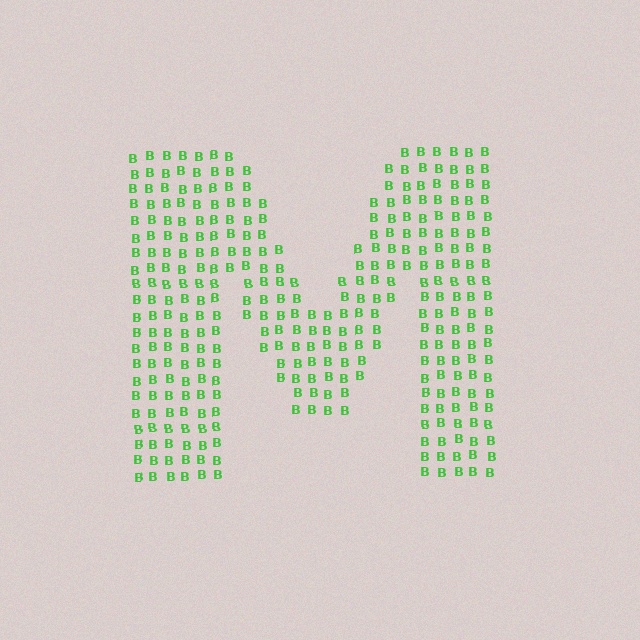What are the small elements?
The small elements are letter B's.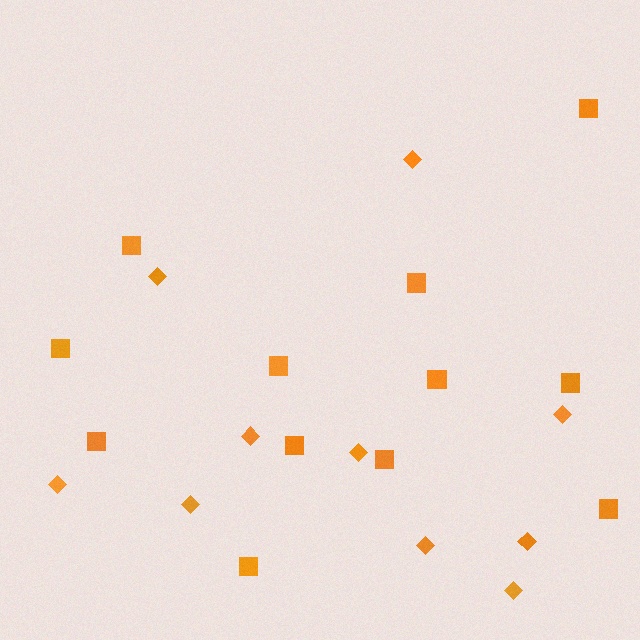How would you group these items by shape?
There are 2 groups: one group of squares (12) and one group of diamonds (10).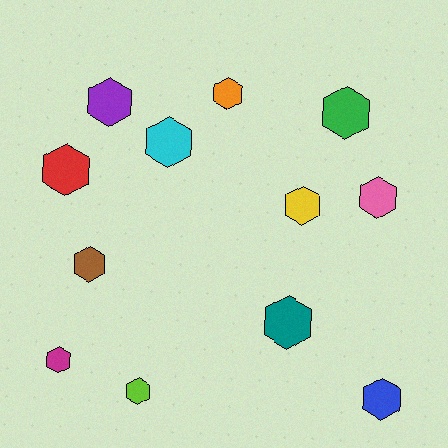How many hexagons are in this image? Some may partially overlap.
There are 12 hexagons.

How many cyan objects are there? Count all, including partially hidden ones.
There is 1 cyan object.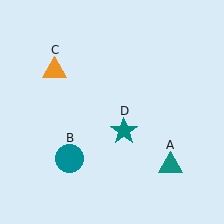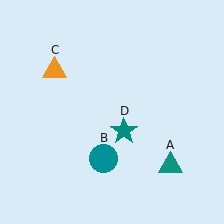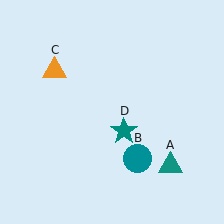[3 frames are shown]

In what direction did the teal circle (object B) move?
The teal circle (object B) moved right.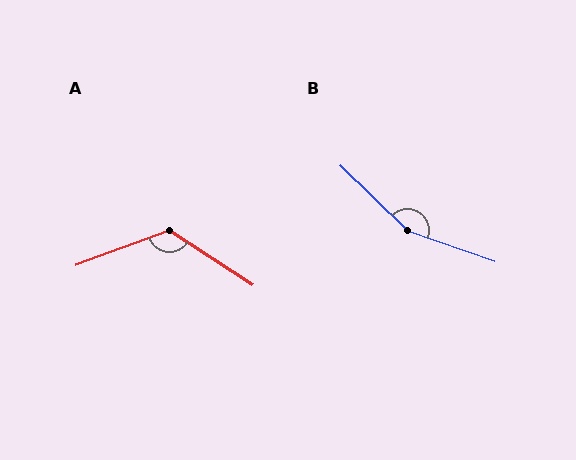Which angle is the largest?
B, at approximately 155 degrees.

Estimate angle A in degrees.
Approximately 127 degrees.